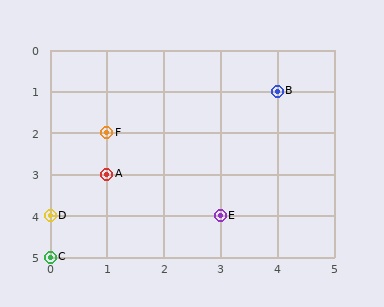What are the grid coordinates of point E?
Point E is at grid coordinates (3, 4).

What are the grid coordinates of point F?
Point F is at grid coordinates (1, 2).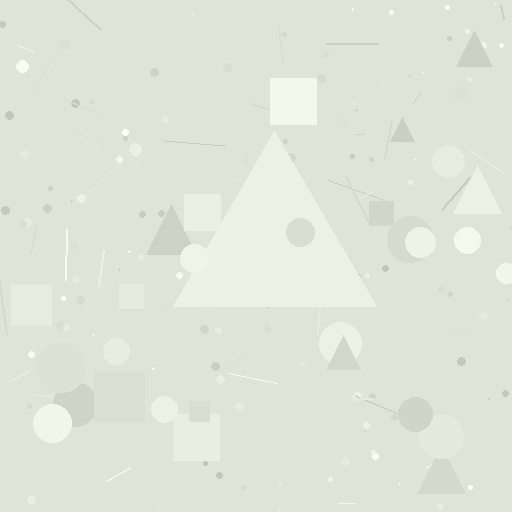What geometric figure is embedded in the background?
A triangle is embedded in the background.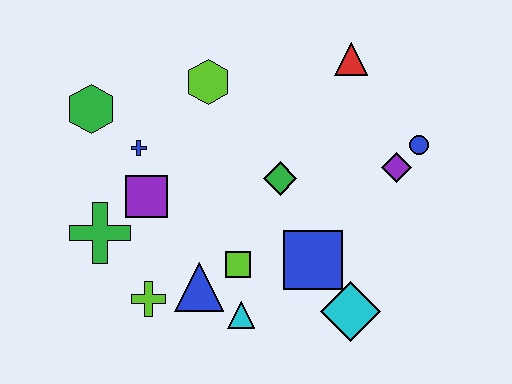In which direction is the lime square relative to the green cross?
The lime square is to the right of the green cross.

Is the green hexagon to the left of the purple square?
Yes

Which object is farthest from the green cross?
The blue circle is farthest from the green cross.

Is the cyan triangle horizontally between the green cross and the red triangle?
Yes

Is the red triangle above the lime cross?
Yes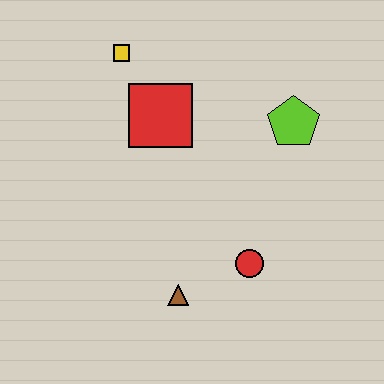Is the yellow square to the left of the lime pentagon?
Yes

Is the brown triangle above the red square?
No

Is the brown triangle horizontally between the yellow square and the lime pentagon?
Yes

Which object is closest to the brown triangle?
The red circle is closest to the brown triangle.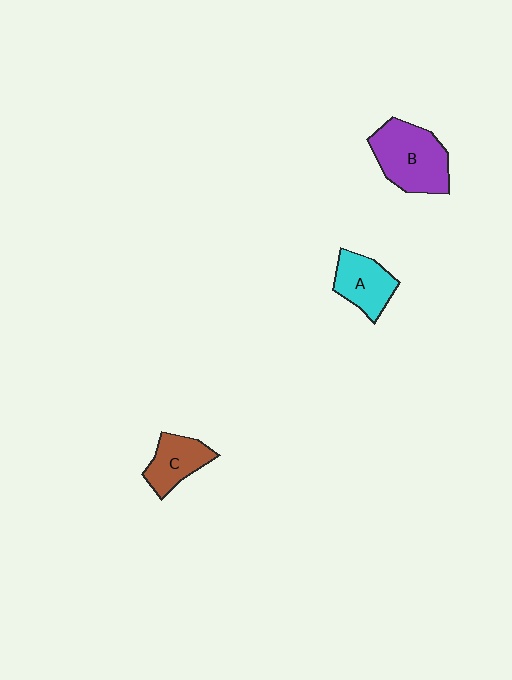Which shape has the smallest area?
Shape C (brown).